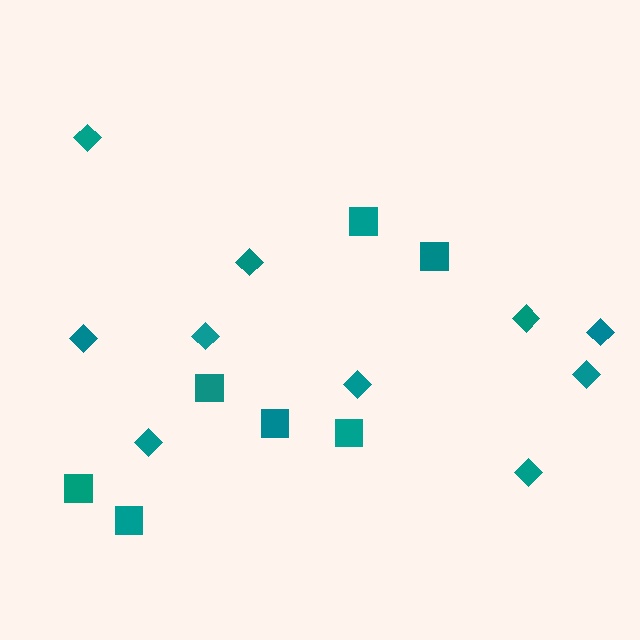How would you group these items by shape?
There are 2 groups: one group of squares (7) and one group of diamonds (10).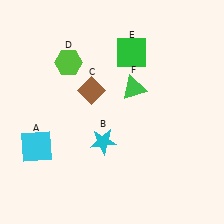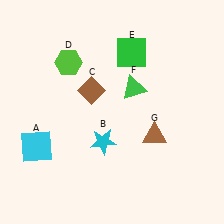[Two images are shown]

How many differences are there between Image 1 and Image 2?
There is 1 difference between the two images.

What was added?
A brown triangle (G) was added in Image 2.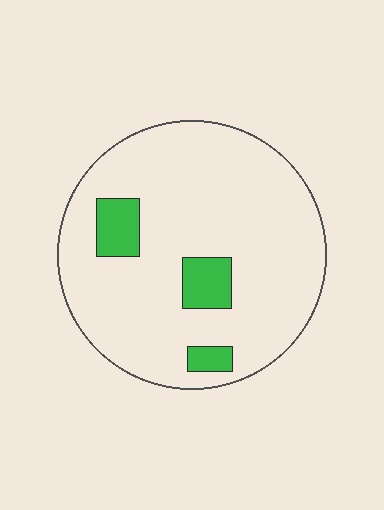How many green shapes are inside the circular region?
3.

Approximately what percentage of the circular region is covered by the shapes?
Approximately 10%.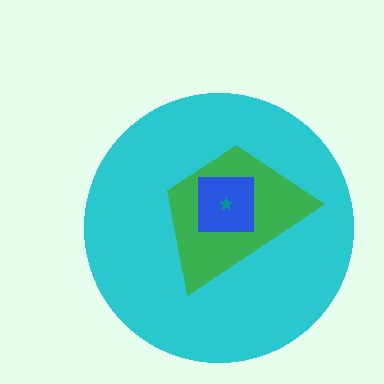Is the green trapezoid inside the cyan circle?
Yes.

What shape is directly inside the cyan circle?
The green trapezoid.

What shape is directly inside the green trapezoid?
The blue square.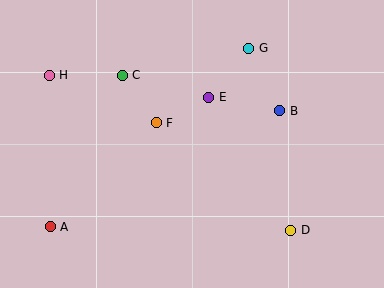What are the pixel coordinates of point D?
Point D is at (291, 230).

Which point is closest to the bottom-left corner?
Point A is closest to the bottom-left corner.